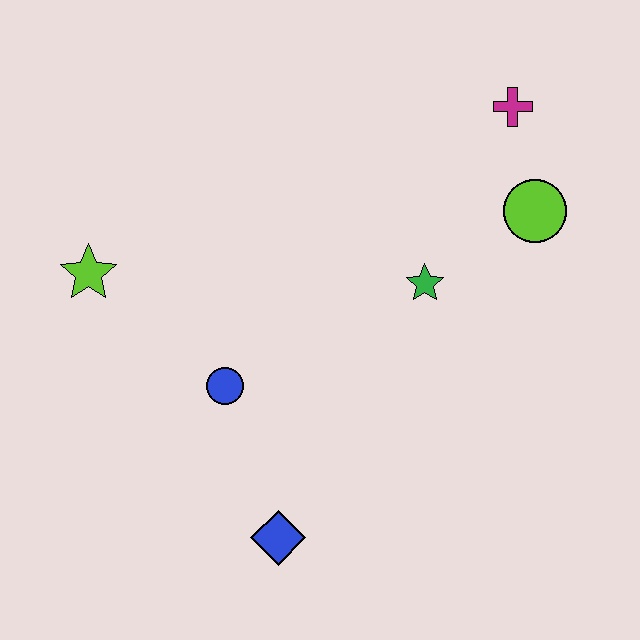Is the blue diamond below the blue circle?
Yes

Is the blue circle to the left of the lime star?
No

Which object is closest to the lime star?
The blue circle is closest to the lime star.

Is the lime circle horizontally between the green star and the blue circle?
No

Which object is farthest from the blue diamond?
The magenta cross is farthest from the blue diamond.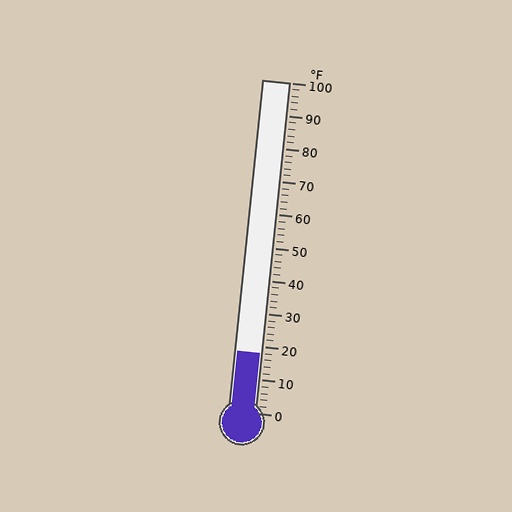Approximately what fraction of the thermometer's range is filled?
The thermometer is filled to approximately 20% of its range.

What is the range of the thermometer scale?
The thermometer scale ranges from 0°F to 100°F.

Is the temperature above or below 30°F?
The temperature is below 30°F.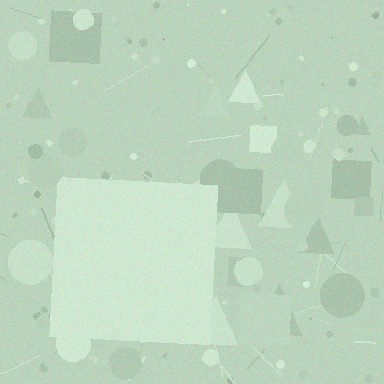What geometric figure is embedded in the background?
A square is embedded in the background.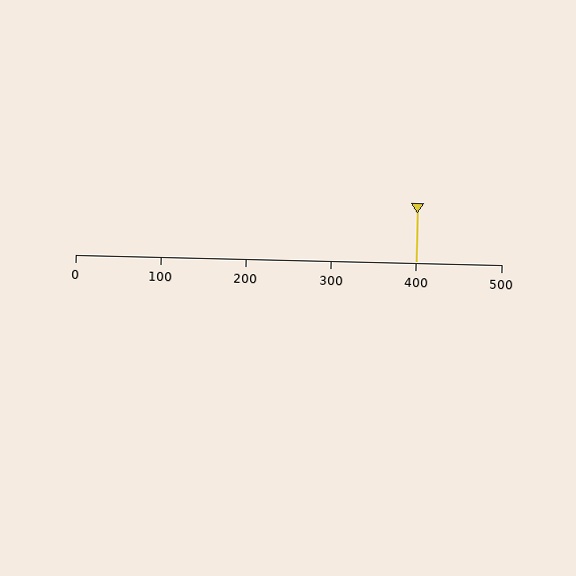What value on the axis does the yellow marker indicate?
The marker indicates approximately 400.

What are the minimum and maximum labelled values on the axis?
The axis runs from 0 to 500.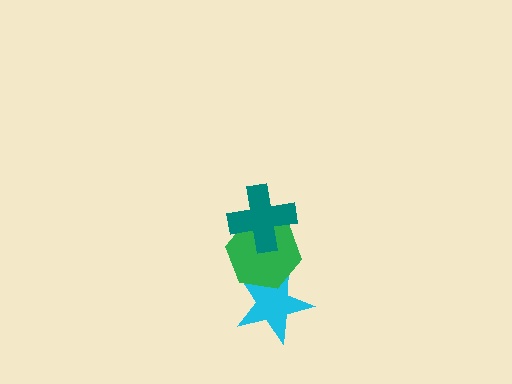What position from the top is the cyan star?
The cyan star is 3rd from the top.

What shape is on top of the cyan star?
The green hexagon is on top of the cyan star.